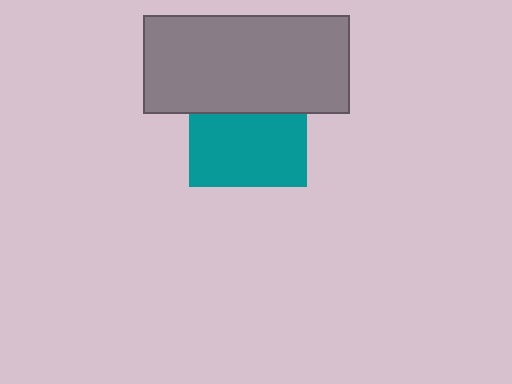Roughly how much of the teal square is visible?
About half of it is visible (roughly 63%).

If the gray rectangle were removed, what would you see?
You would see the complete teal square.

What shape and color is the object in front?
The object in front is a gray rectangle.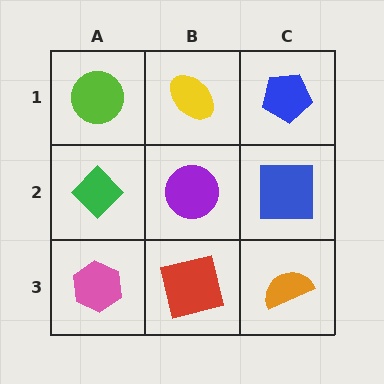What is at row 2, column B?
A purple circle.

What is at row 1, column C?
A blue pentagon.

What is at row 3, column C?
An orange semicircle.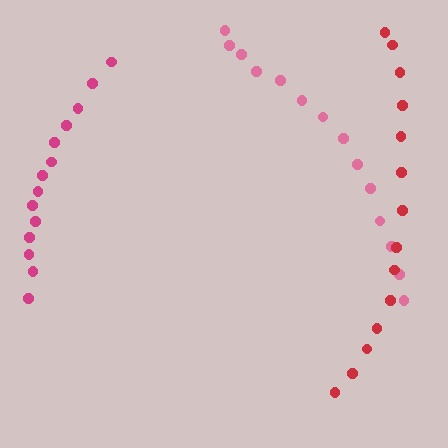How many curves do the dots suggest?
There are 3 distinct paths.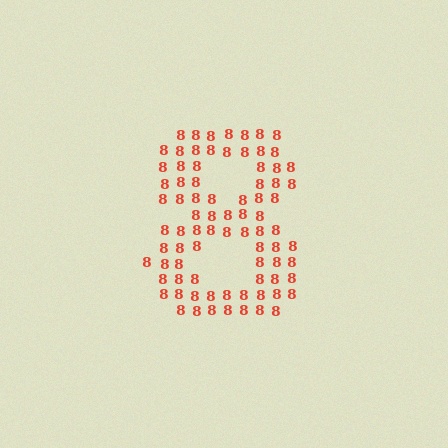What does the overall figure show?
The overall figure shows the digit 8.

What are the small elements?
The small elements are digit 8's.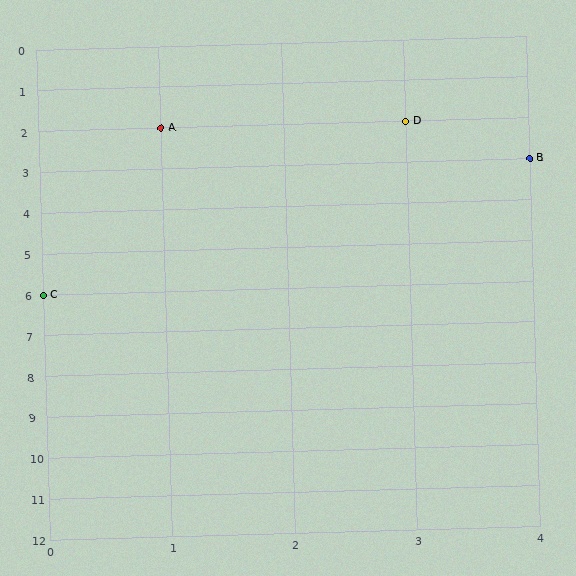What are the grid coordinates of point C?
Point C is at grid coordinates (0, 6).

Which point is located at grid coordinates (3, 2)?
Point D is at (3, 2).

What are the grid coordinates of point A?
Point A is at grid coordinates (1, 2).